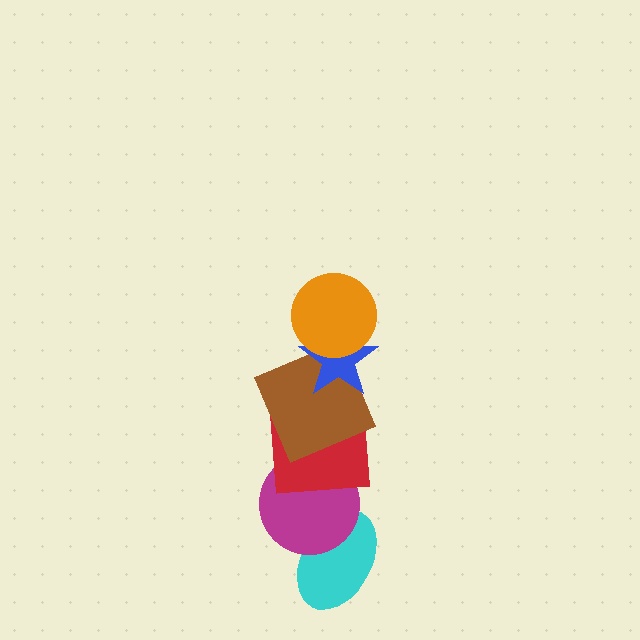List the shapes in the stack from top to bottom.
From top to bottom: the orange circle, the blue star, the brown square, the red square, the magenta circle, the cyan ellipse.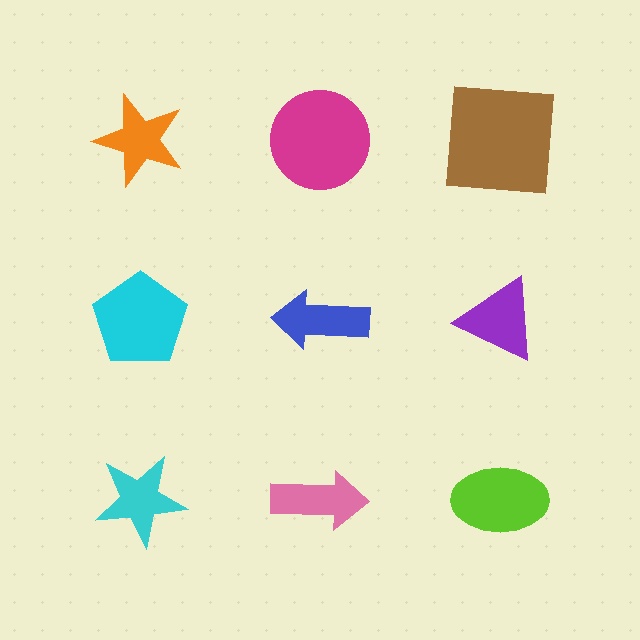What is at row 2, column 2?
A blue arrow.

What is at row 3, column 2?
A pink arrow.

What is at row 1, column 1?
An orange star.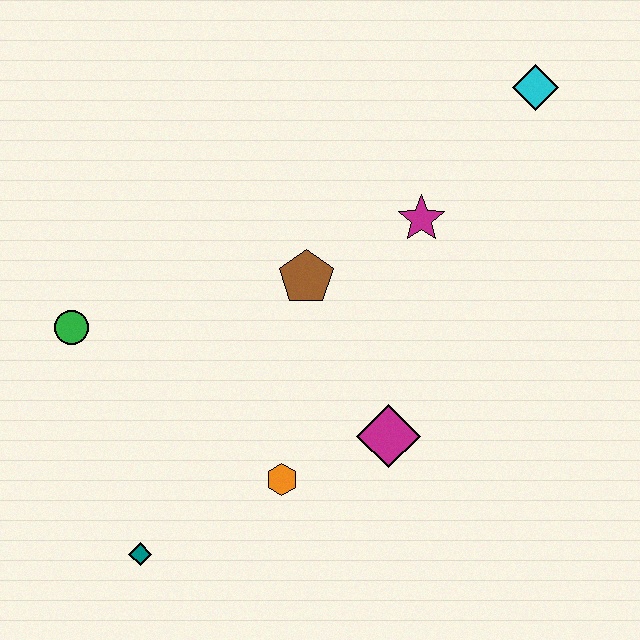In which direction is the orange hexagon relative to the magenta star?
The orange hexagon is below the magenta star.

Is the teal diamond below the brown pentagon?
Yes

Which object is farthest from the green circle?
The cyan diamond is farthest from the green circle.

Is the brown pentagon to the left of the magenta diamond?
Yes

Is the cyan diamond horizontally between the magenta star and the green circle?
No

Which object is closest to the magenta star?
The brown pentagon is closest to the magenta star.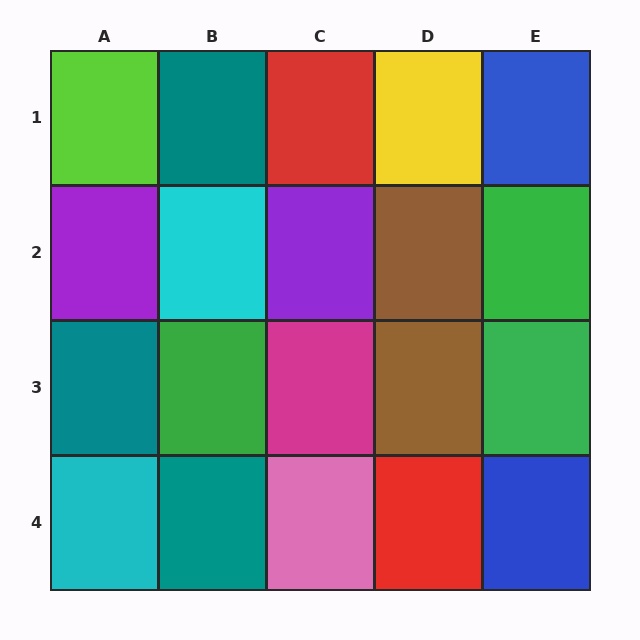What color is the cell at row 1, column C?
Red.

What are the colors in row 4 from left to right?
Cyan, teal, pink, red, blue.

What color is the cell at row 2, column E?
Green.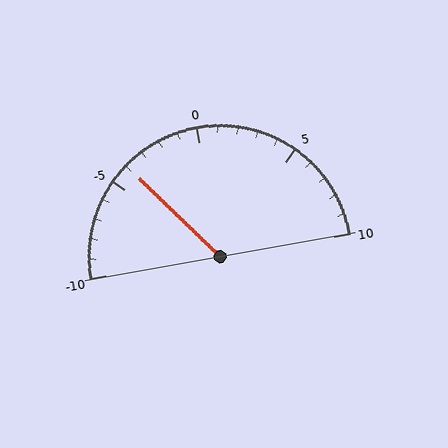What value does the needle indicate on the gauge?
The needle indicates approximately -4.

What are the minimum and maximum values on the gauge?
The gauge ranges from -10 to 10.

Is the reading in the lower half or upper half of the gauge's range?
The reading is in the lower half of the range (-10 to 10).